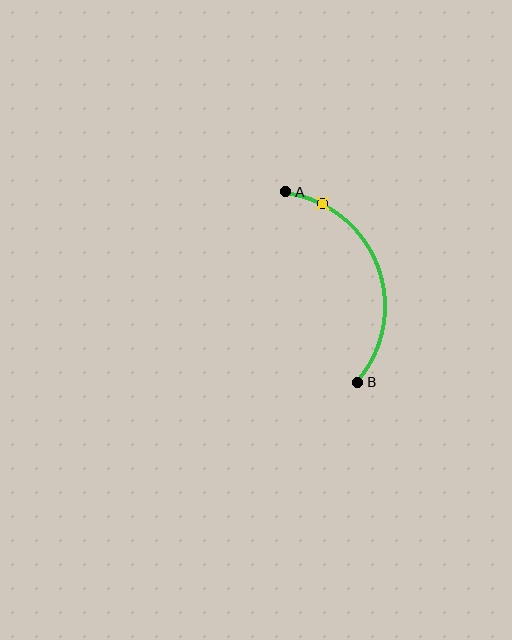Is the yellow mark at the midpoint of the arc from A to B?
No. The yellow mark lies on the arc but is closer to endpoint A. The arc midpoint would be at the point on the curve equidistant along the arc from both A and B.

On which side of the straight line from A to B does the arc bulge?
The arc bulges to the right of the straight line connecting A and B.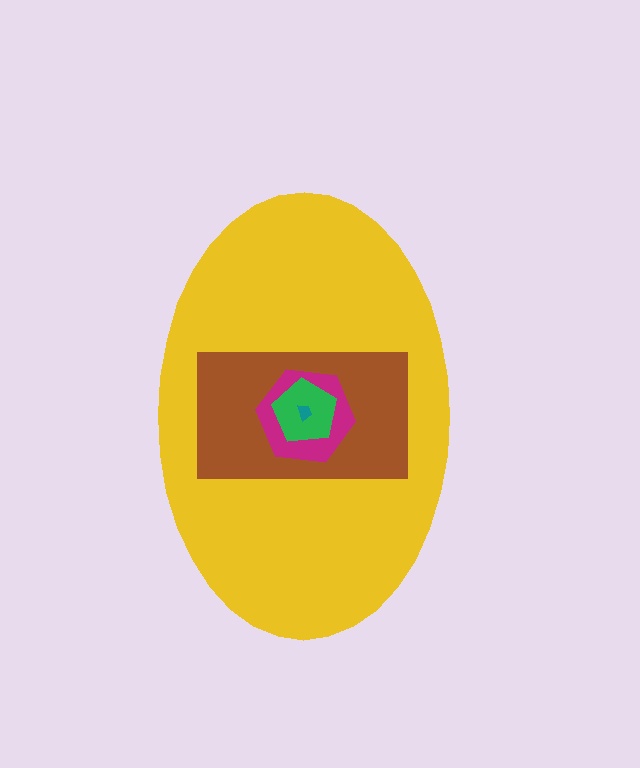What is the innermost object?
The teal trapezoid.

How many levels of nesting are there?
5.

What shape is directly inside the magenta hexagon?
The green pentagon.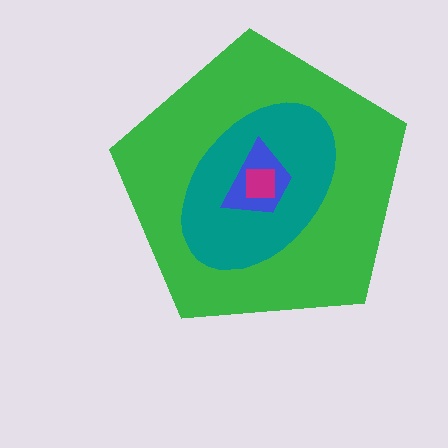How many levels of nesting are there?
4.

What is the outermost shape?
The green pentagon.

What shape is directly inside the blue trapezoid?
The magenta square.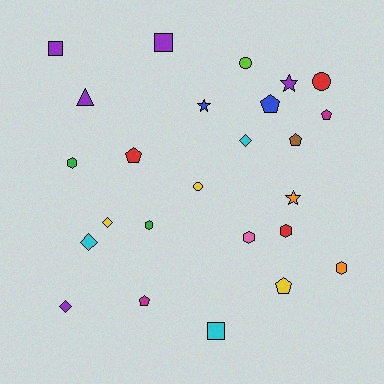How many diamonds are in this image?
There are 4 diamonds.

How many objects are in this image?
There are 25 objects.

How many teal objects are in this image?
There are no teal objects.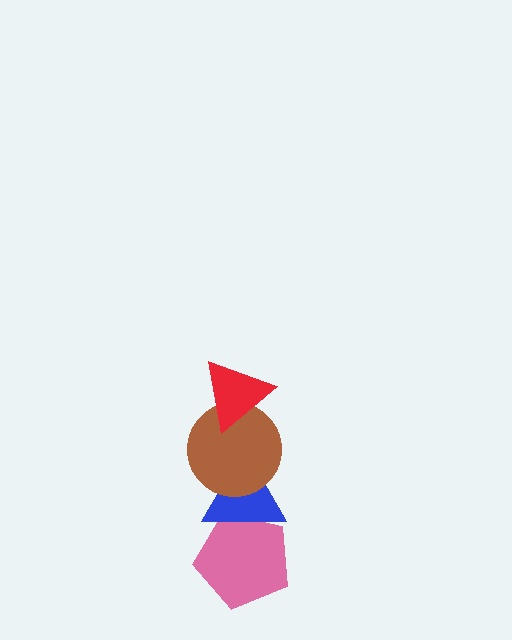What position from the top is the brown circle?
The brown circle is 2nd from the top.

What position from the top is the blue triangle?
The blue triangle is 3rd from the top.